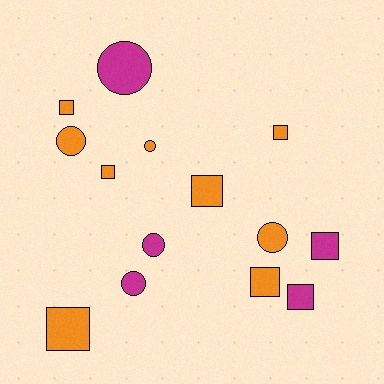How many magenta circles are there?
There are 3 magenta circles.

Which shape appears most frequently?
Square, with 8 objects.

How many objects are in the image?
There are 14 objects.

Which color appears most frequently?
Orange, with 9 objects.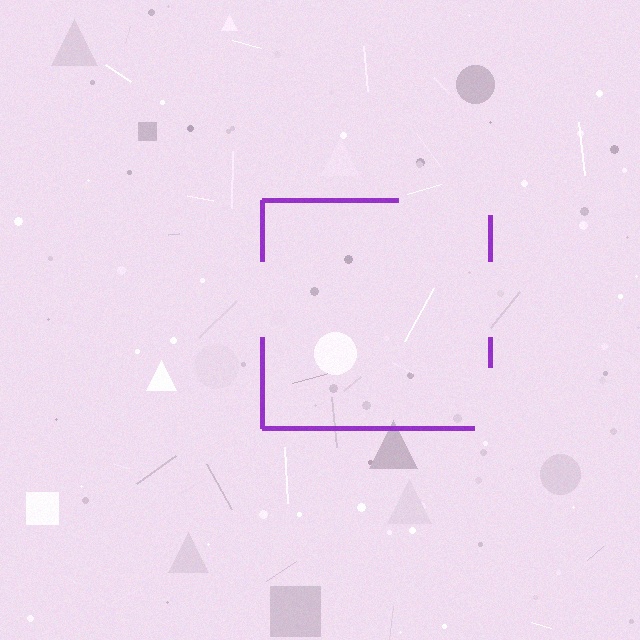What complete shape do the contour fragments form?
The contour fragments form a square.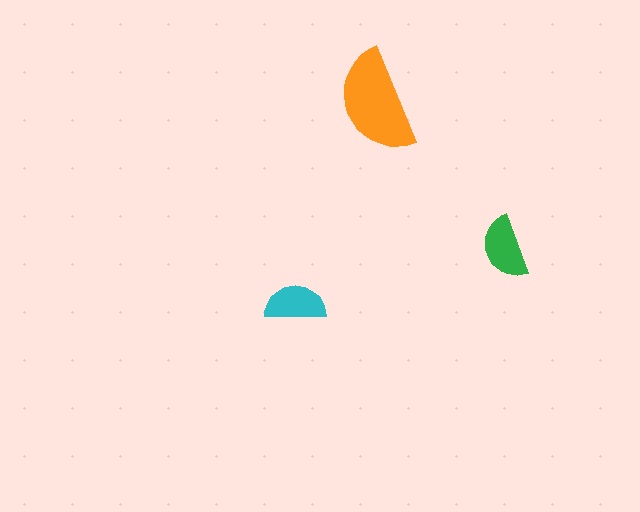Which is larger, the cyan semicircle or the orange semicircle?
The orange one.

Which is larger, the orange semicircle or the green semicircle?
The orange one.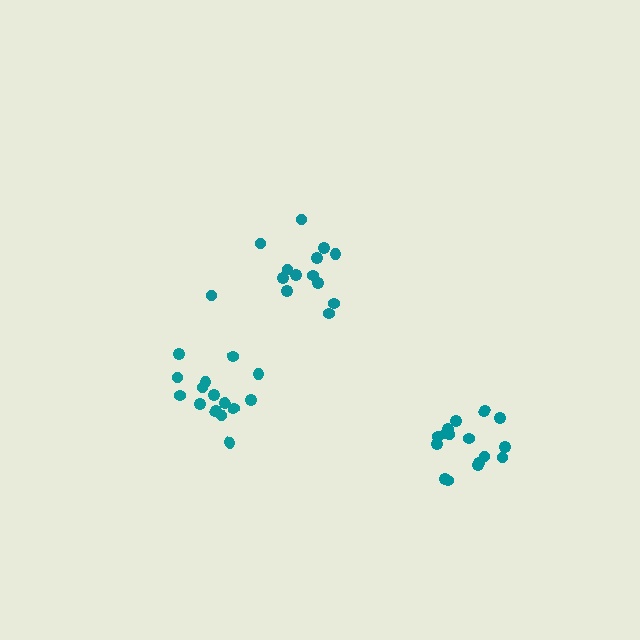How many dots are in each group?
Group 1: 14 dots, Group 2: 16 dots, Group 3: 15 dots (45 total).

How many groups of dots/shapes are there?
There are 3 groups.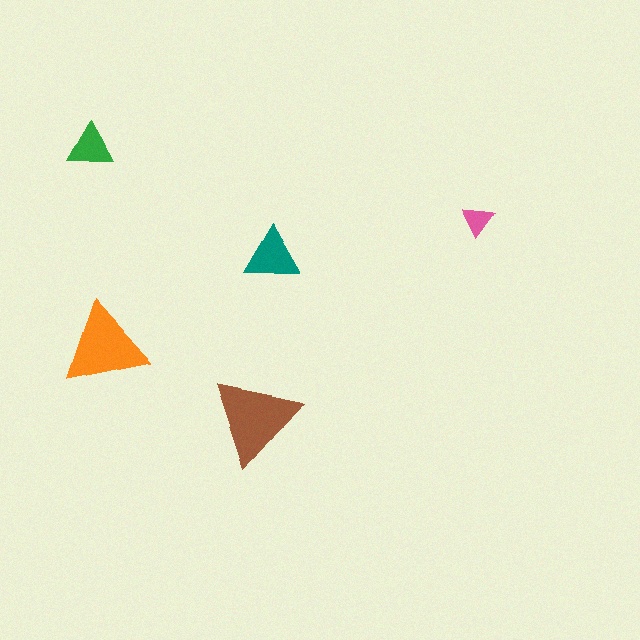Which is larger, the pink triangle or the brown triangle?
The brown one.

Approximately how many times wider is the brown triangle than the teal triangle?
About 1.5 times wider.